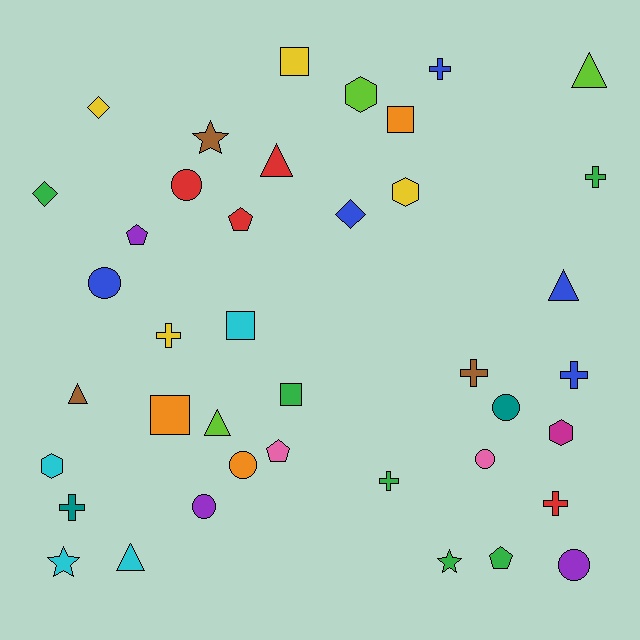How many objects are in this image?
There are 40 objects.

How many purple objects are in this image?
There are 3 purple objects.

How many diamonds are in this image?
There are 3 diamonds.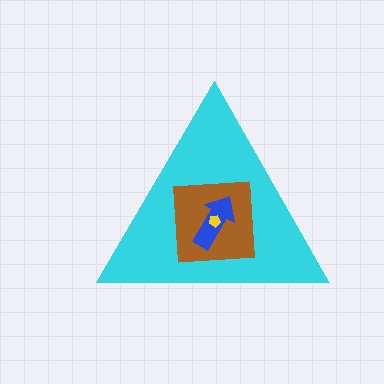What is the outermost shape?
The cyan triangle.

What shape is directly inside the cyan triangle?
The brown square.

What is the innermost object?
The yellow pentagon.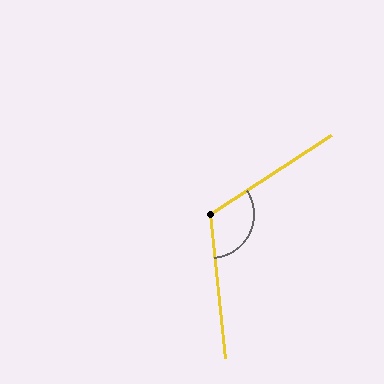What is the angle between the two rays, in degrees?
Approximately 117 degrees.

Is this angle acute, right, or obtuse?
It is obtuse.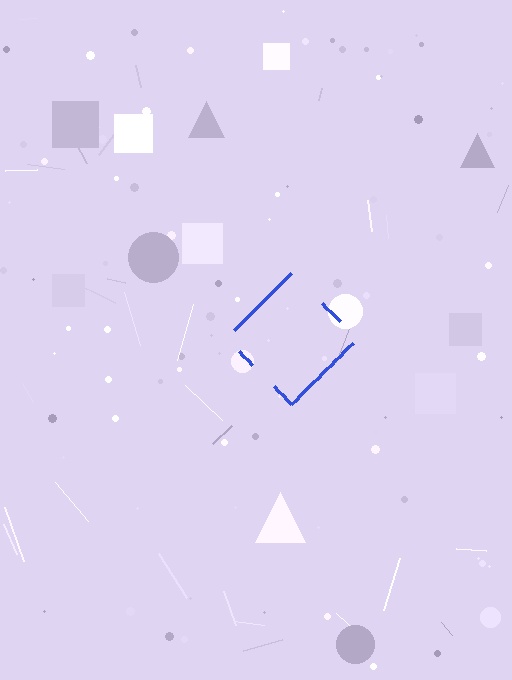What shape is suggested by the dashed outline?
The dashed outline suggests a diamond.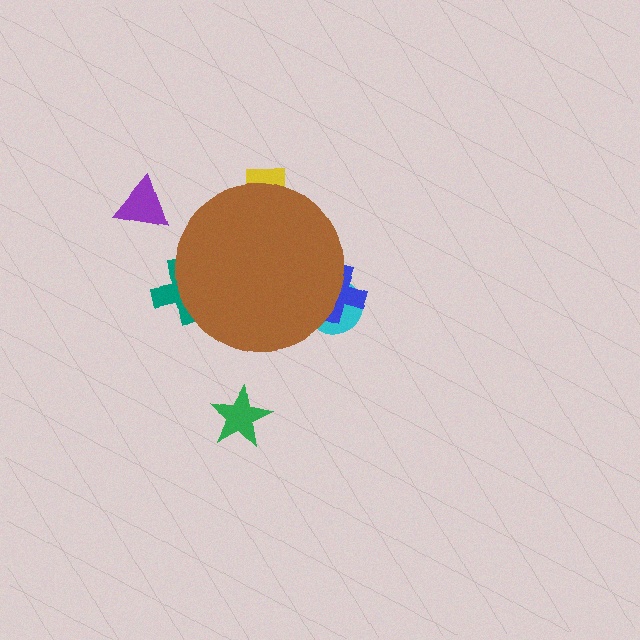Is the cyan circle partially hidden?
Yes, the cyan circle is partially hidden behind the brown circle.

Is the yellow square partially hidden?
Yes, the yellow square is partially hidden behind the brown circle.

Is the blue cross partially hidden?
Yes, the blue cross is partially hidden behind the brown circle.